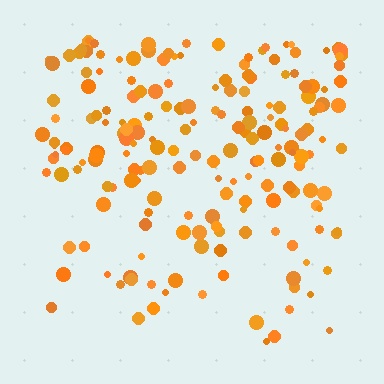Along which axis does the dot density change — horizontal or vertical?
Vertical.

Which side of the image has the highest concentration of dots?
The top.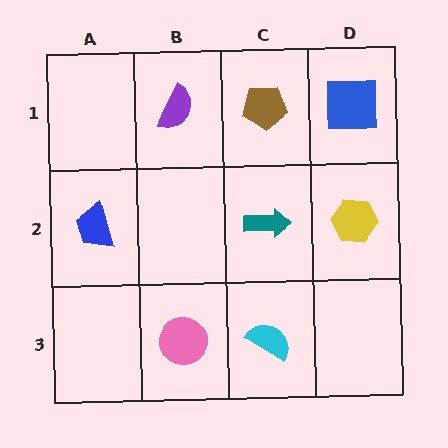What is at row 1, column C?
A brown pentagon.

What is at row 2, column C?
A teal arrow.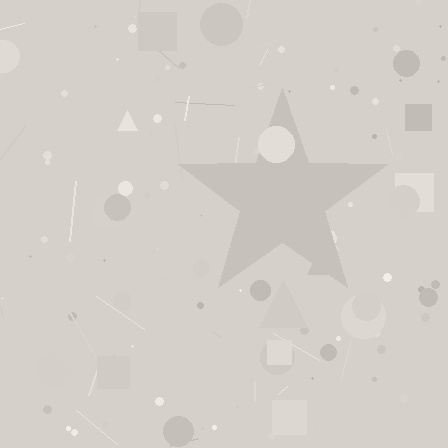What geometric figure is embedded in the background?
A star is embedded in the background.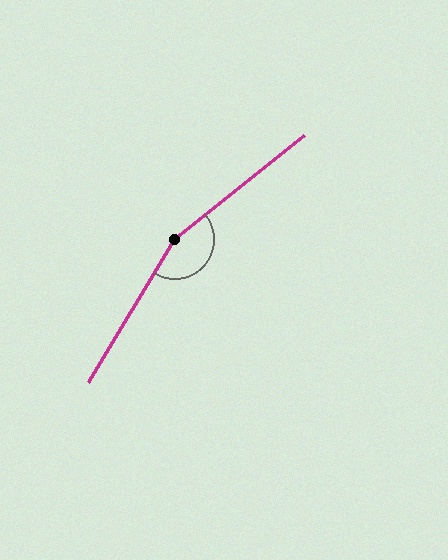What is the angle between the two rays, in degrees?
Approximately 160 degrees.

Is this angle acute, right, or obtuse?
It is obtuse.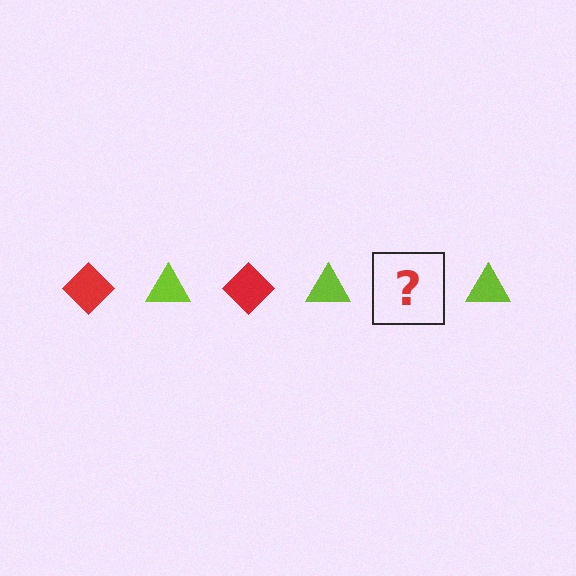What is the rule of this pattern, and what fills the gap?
The rule is that the pattern alternates between red diamond and lime triangle. The gap should be filled with a red diamond.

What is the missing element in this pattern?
The missing element is a red diamond.